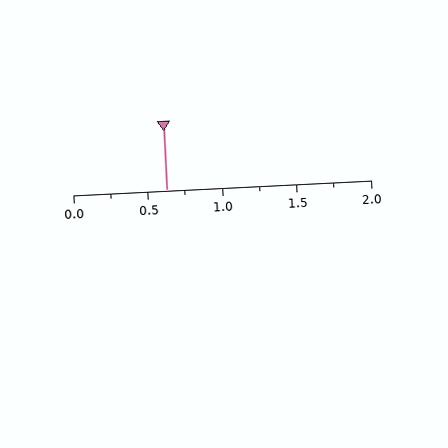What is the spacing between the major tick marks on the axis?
The major ticks are spaced 0.5 apart.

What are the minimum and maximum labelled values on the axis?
The axis runs from 0.0 to 2.0.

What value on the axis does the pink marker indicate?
The marker indicates approximately 0.62.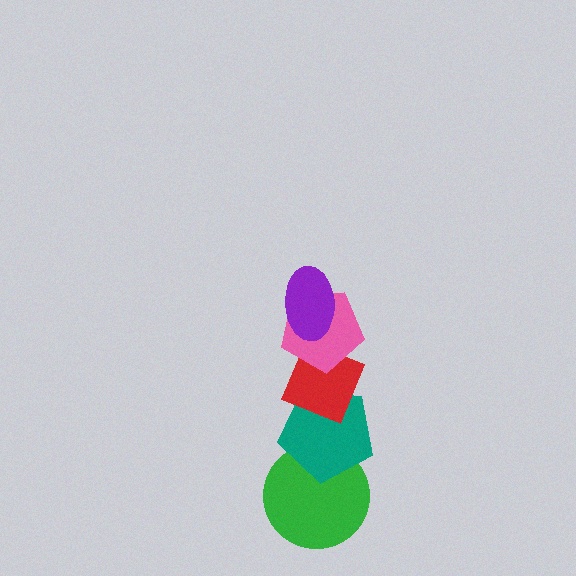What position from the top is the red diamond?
The red diamond is 3rd from the top.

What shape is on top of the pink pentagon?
The purple ellipse is on top of the pink pentagon.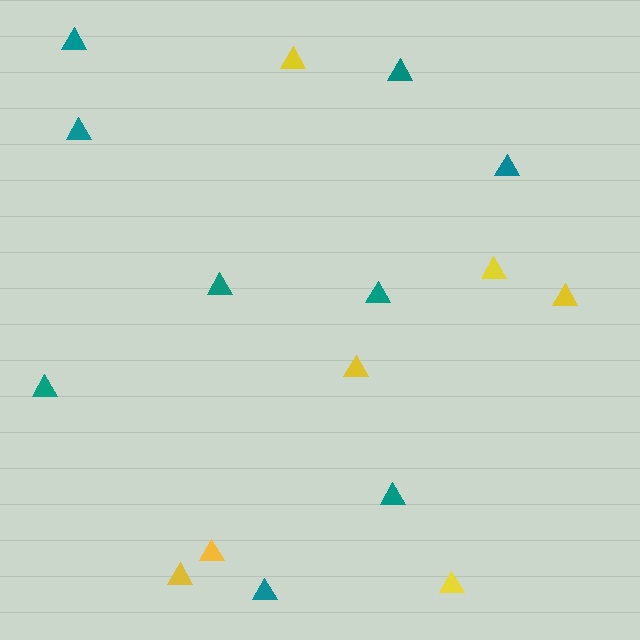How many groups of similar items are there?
There are 2 groups: one group of teal triangles (9) and one group of yellow triangles (7).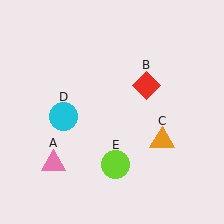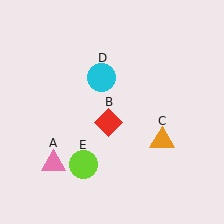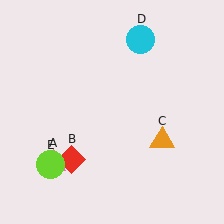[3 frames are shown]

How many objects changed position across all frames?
3 objects changed position: red diamond (object B), cyan circle (object D), lime circle (object E).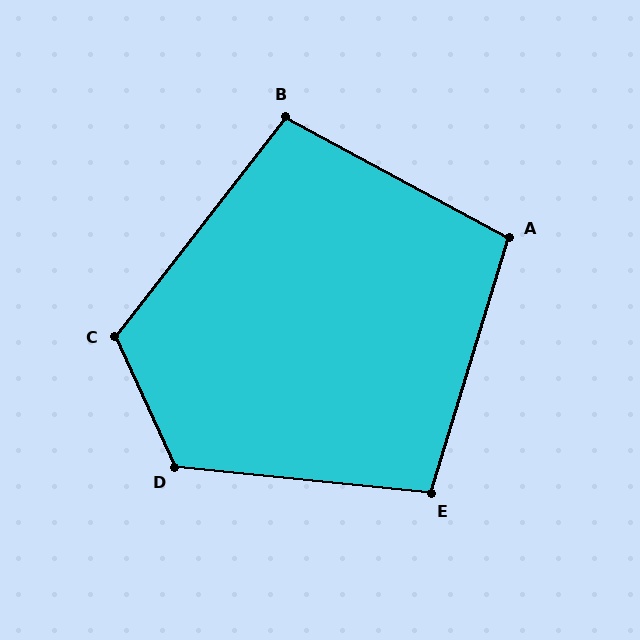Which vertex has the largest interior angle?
D, at approximately 121 degrees.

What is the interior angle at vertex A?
Approximately 101 degrees (obtuse).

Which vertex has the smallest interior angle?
B, at approximately 99 degrees.